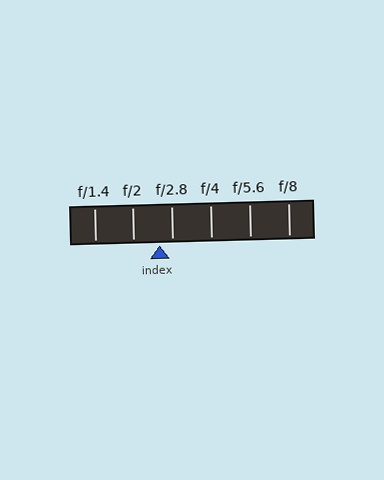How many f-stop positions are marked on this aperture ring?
There are 6 f-stop positions marked.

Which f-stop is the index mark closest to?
The index mark is closest to f/2.8.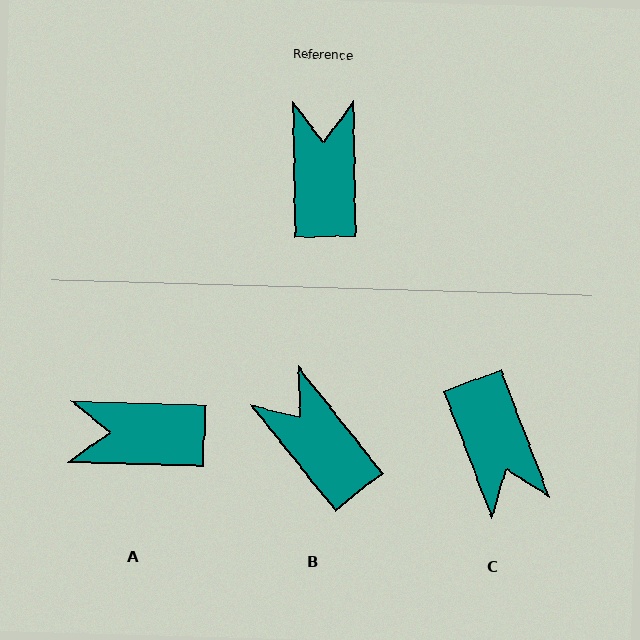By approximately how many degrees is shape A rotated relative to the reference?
Approximately 87 degrees counter-clockwise.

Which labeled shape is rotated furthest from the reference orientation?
C, about 160 degrees away.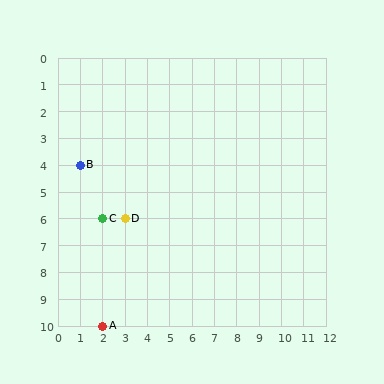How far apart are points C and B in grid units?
Points C and B are 1 column and 2 rows apart (about 2.2 grid units diagonally).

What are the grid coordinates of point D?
Point D is at grid coordinates (3, 6).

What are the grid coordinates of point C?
Point C is at grid coordinates (2, 6).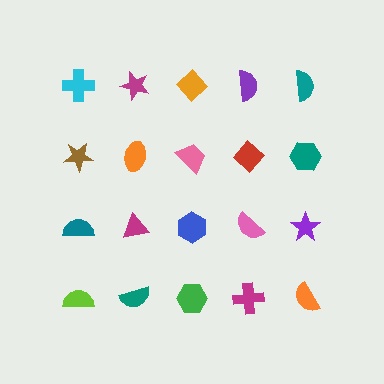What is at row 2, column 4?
A red diamond.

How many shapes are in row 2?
5 shapes.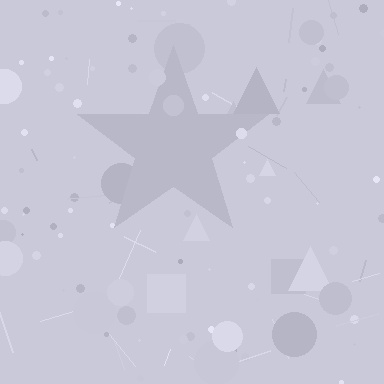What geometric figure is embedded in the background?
A star is embedded in the background.